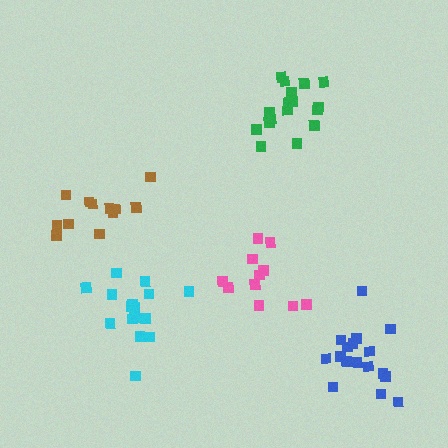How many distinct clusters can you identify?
There are 5 distinct clusters.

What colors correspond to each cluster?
The clusters are colored: pink, green, blue, brown, cyan.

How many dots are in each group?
Group 1: 11 dots, Group 2: 17 dots, Group 3: 17 dots, Group 4: 12 dots, Group 5: 16 dots (73 total).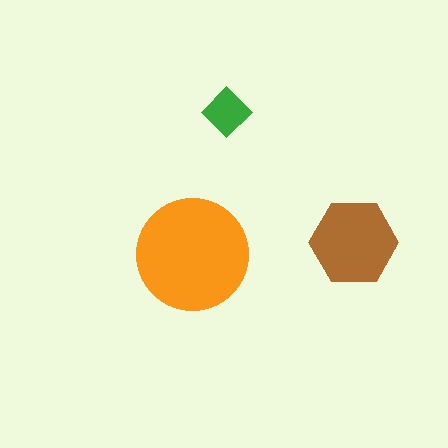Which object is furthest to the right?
The brown hexagon is rightmost.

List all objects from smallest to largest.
The green diamond, the brown hexagon, the orange circle.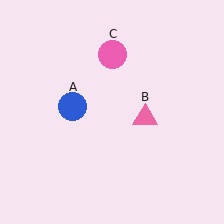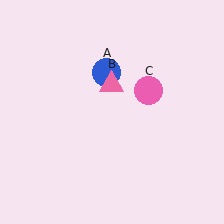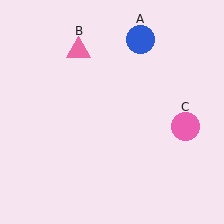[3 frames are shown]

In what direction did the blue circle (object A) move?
The blue circle (object A) moved up and to the right.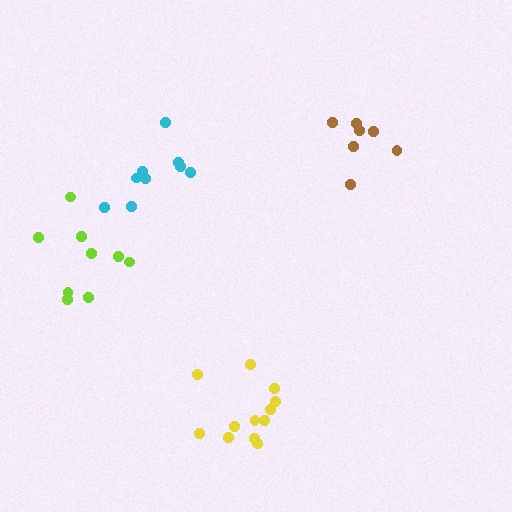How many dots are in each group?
Group 1: 9 dots, Group 2: 7 dots, Group 3: 12 dots, Group 4: 9 dots (37 total).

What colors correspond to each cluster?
The clusters are colored: lime, brown, yellow, cyan.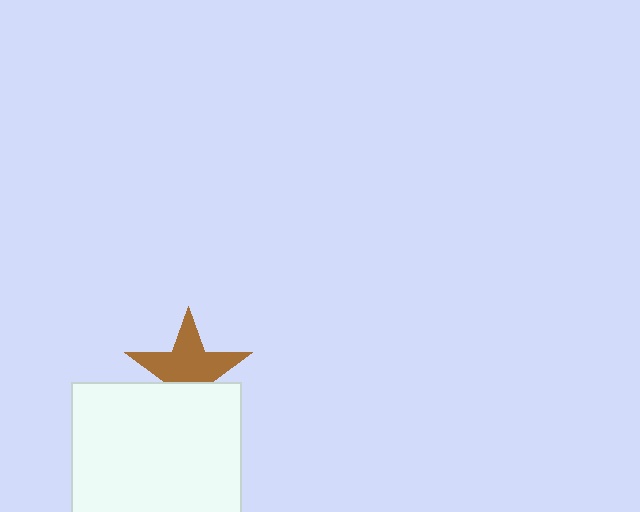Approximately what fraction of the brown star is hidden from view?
Roughly 36% of the brown star is hidden behind the white square.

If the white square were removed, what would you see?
You would see the complete brown star.